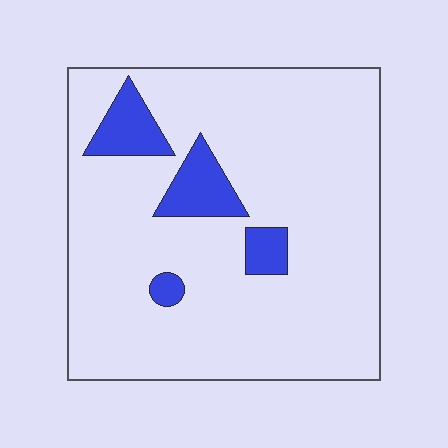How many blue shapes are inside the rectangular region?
4.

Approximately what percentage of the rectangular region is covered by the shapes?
Approximately 10%.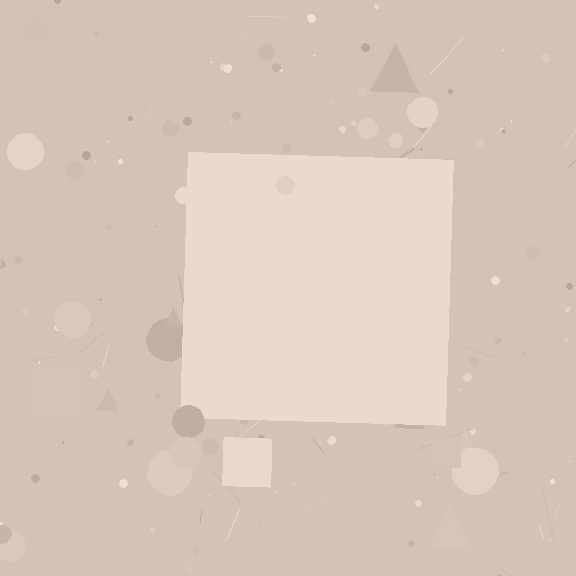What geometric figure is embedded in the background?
A square is embedded in the background.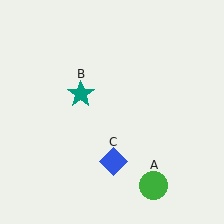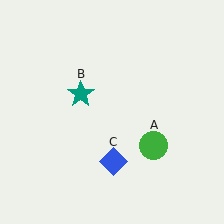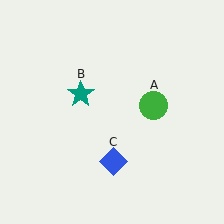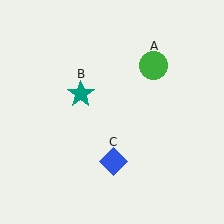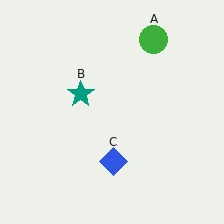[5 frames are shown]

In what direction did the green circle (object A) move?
The green circle (object A) moved up.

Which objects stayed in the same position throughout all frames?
Teal star (object B) and blue diamond (object C) remained stationary.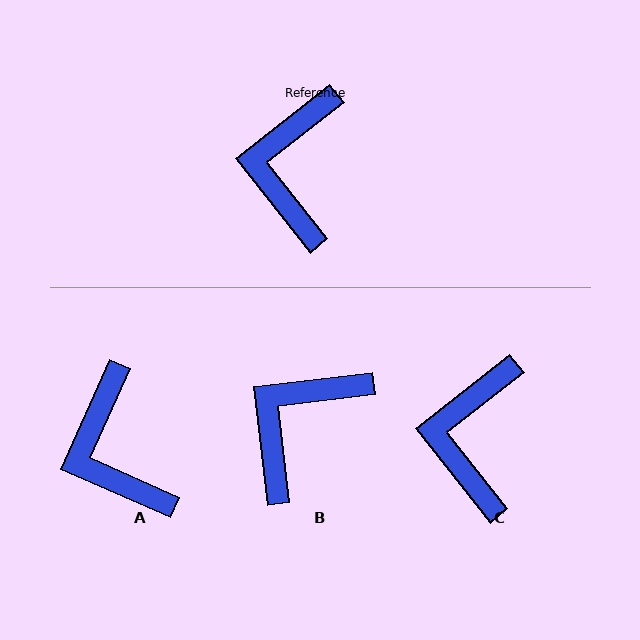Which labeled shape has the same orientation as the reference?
C.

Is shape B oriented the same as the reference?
No, it is off by about 32 degrees.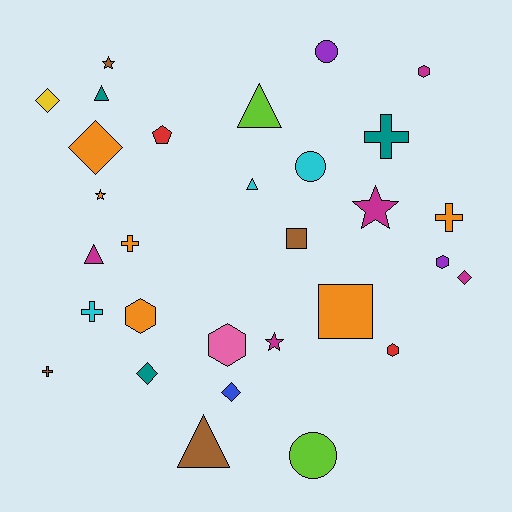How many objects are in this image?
There are 30 objects.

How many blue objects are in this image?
There is 1 blue object.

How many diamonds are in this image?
There are 5 diamonds.